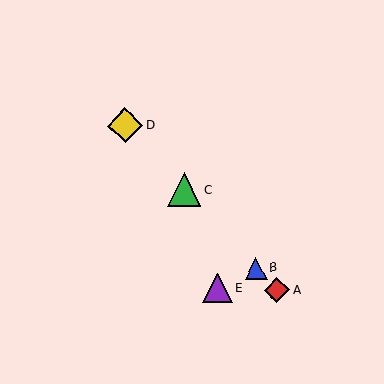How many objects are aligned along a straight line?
4 objects (A, B, C, D) are aligned along a straight line.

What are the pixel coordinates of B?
Object B is at (256, 268).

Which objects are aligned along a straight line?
Objects A, B, C, D are aligned along a straight line.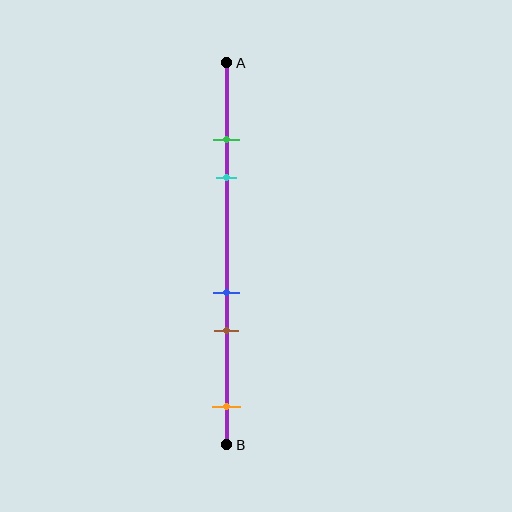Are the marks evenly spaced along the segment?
No, the marks are not evenly spaced.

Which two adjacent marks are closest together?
The green and cyan marks are the closest adjacent pair.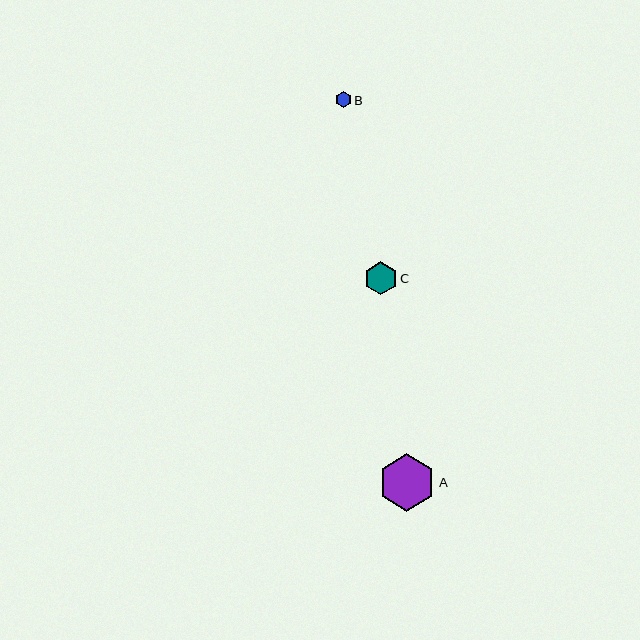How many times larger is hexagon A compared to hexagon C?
Hexagon A is approximately 1.7 times the size of hexagon C.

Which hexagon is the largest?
Hexagon A is the largest with a size of approximately 57 pixels.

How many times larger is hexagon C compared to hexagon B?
Hexagon C is approximately 2.0 times the size of hexagon B.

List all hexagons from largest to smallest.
From largest to smallest: A, C, B.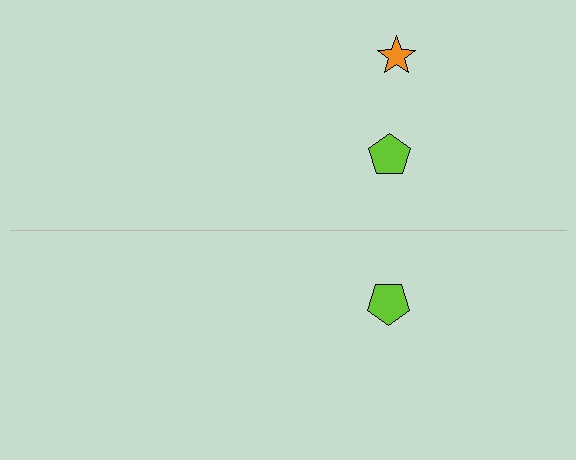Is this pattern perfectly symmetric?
No, the pattern is not perfectly symmetric. A orange star is missing from the bottom side.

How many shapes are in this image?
There are 3 shapes in this image.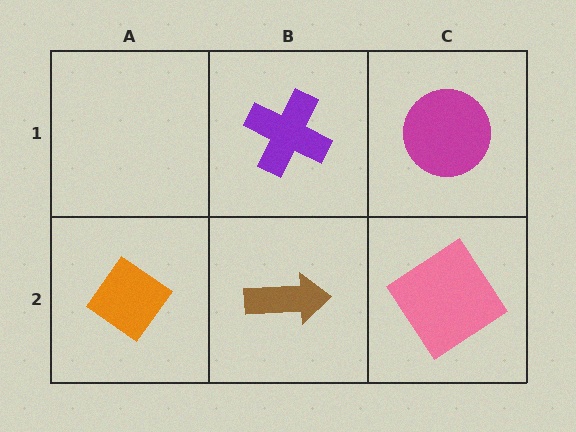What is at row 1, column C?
A magenta circle.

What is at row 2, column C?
A pink diamond.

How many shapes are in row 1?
2 shapes.